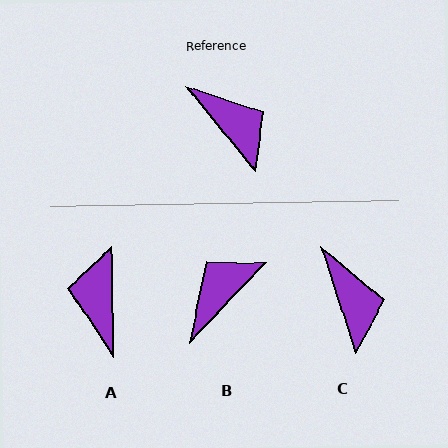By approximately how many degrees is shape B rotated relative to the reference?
Approximately 97 degrees counter-clockwise.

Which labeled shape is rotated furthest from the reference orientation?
A, about 142 degrees away.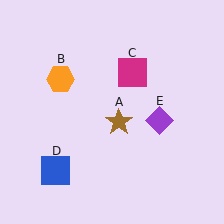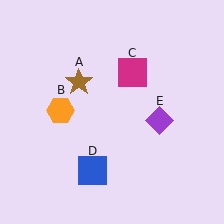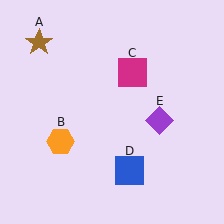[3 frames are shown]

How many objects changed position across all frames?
3 objects changed position: brown star (object A), orange hexagon (object B), blue square (object D).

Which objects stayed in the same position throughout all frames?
Magenta square (object C) and purple diamond (object E) remained stationary.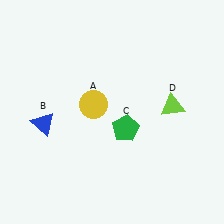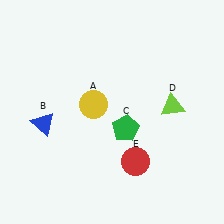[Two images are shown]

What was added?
A red circle (E) was added in Image 2.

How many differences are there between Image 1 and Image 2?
There is 1 difference between the two images.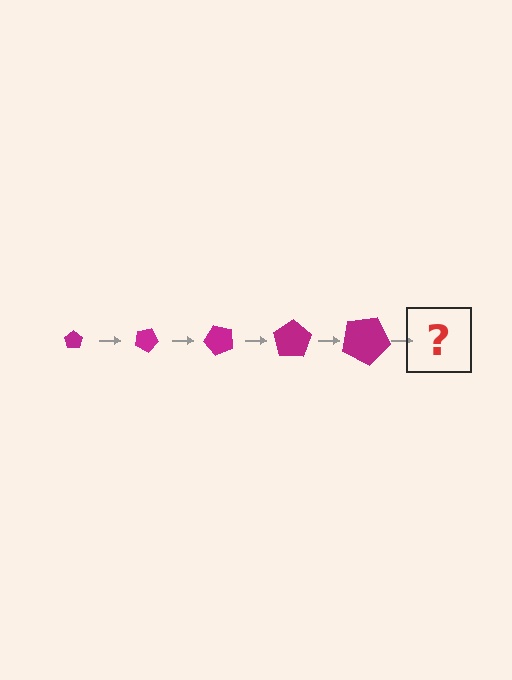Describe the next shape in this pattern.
It should be a pentagon, larger than the previous one and rotated 125 degrees from the start.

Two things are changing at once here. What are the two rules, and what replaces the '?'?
The two rules are that the pentagon grows larger each step and it rotates 25 degrees each step. The '?' should be a pentagon, larger than the previous one and rotated 125 degrees from the start.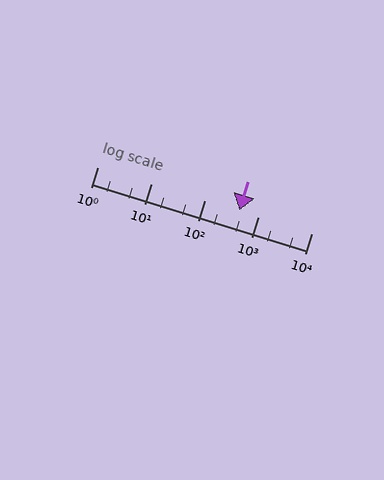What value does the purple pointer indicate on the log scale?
The pointer indicates approximately 440.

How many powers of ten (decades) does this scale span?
The scale spans 4 decades, from 1 to 10000.